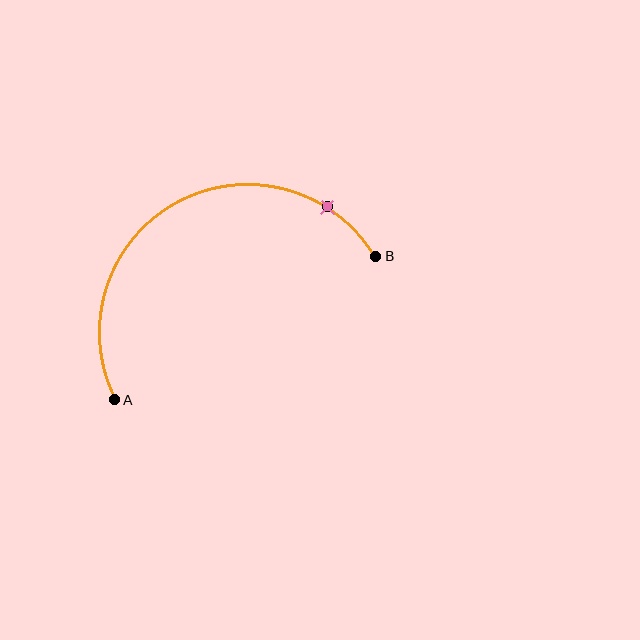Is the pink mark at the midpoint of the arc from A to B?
No. The pink mark lies on the arc but is closer to endpoint B. The arc midpoint would be at the point on the curve equidistant along the arc from both A and B.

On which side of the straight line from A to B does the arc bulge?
The arc bulges above the straight line connecting A and B.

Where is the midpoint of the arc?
The arc midpoint is the point on the curve farthest from the straight line joining A and B. It sits above that line.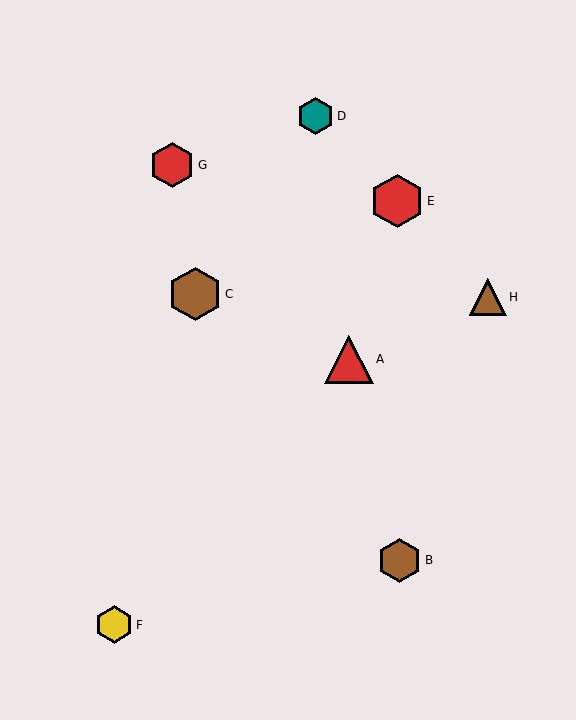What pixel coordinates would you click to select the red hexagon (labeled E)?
Click at (397, 201) to select the red hexagon E.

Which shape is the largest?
The brown hexagon (labeled C) is the largest.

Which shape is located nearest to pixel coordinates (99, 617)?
The yellow hexagon (labeled F) at (114, 625) is nearest to that location.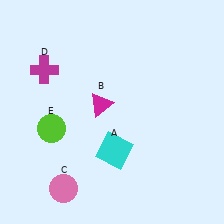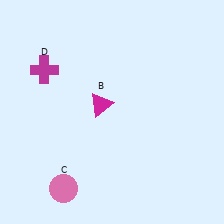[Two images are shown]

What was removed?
The cyan square (A), the lime circle (E) were removed in Image 2.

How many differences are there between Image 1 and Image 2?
There are 2 differences between the two images.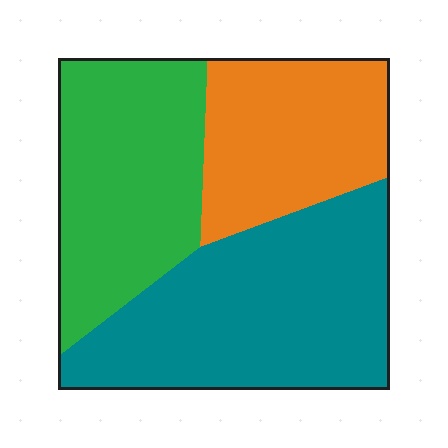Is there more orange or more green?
Green.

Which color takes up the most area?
Teal, at roughly 40%.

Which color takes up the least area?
Orange, at roughly 25%.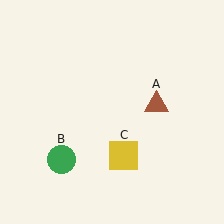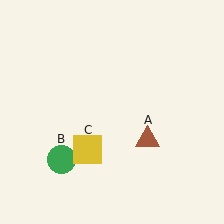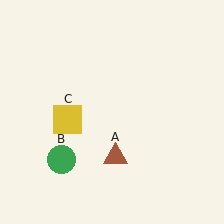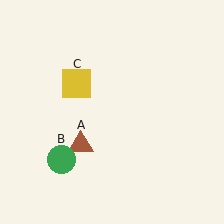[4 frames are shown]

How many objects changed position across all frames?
2 objects changed position: brown triangle (object A), yellow square (object C).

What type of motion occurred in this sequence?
The brown triangle (object A), yellow square (object C) rotated clockwise around the center of the scene.